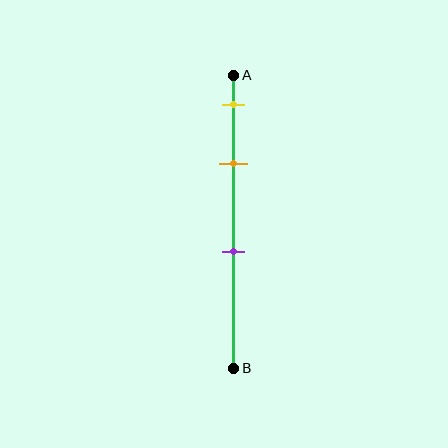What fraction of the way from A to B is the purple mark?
The purple mark is approximately 60% (0.6) of the way from A to B.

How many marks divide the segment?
There are 3 marks dividing the segment.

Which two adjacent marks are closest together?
The yellow and orange marks are the closest adjacent pair.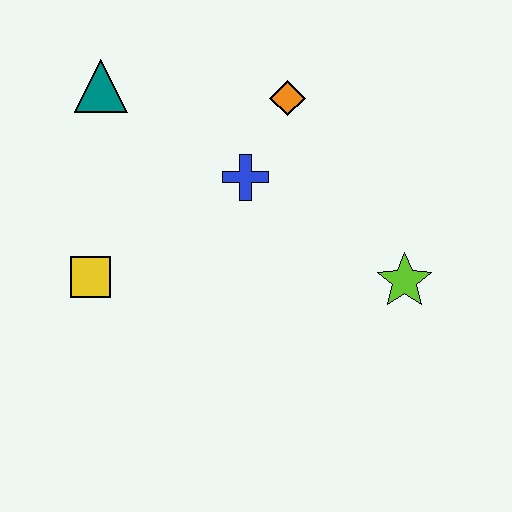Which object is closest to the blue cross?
The orange diamond is closest to the blue cross.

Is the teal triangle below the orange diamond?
No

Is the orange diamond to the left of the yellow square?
No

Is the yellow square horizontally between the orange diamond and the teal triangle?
No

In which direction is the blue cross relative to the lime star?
The blue cross is to the left of the lime star.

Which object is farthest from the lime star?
The teal triangle is farthest from the lime star.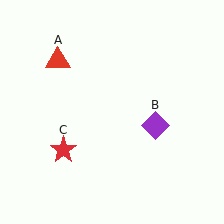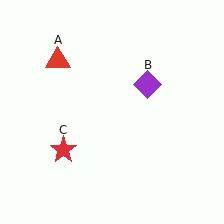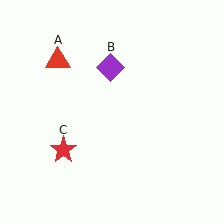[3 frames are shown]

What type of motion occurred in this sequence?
The purple diamond (object B) rotated counterclockwise around the center of the scene.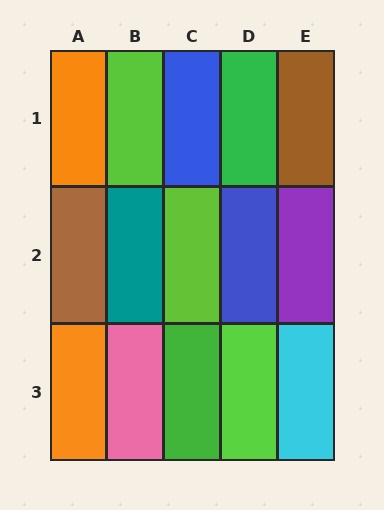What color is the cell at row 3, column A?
Orange.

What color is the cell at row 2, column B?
Teal.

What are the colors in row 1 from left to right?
Orange, lime, blue, green, brown.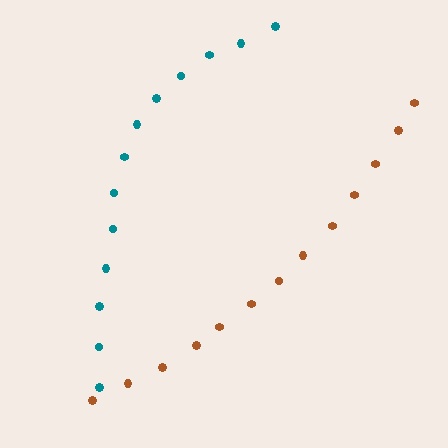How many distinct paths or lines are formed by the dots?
There are 2 distinct paths.